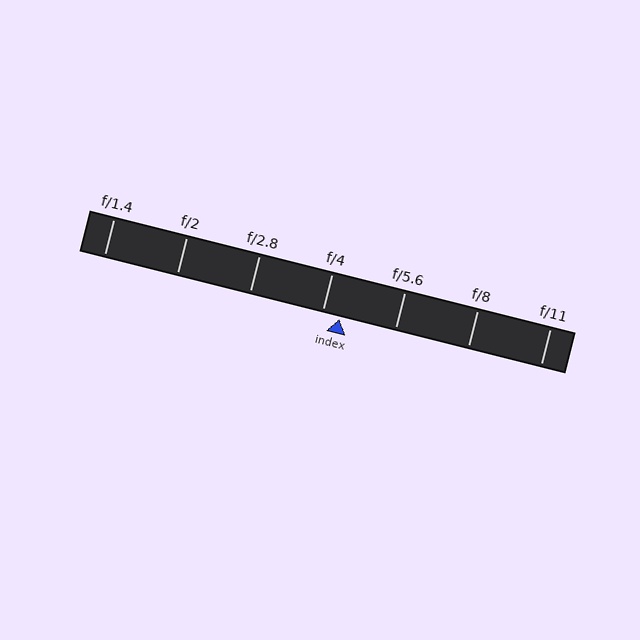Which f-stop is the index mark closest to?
The index mark is closest to f/4.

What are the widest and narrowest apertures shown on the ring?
The widest aperture shown is f/1.4 and the narrowest is f/11.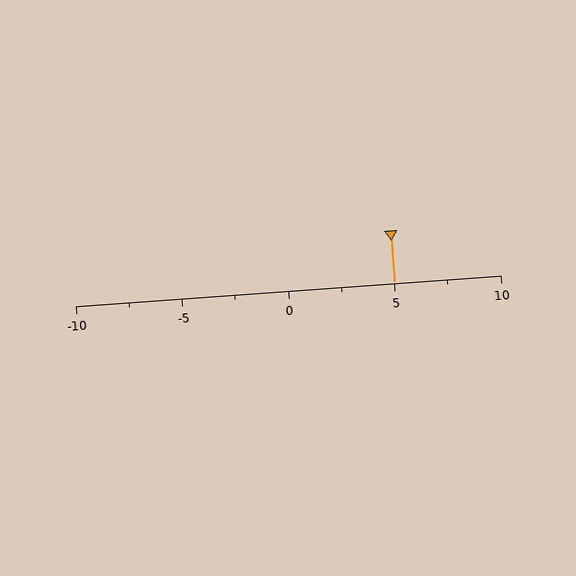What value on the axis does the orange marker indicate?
The marker indicates approximately 5.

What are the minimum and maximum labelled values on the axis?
The axis runs from -10 to 10.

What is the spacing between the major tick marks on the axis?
The major ticks are spaced 5 apart.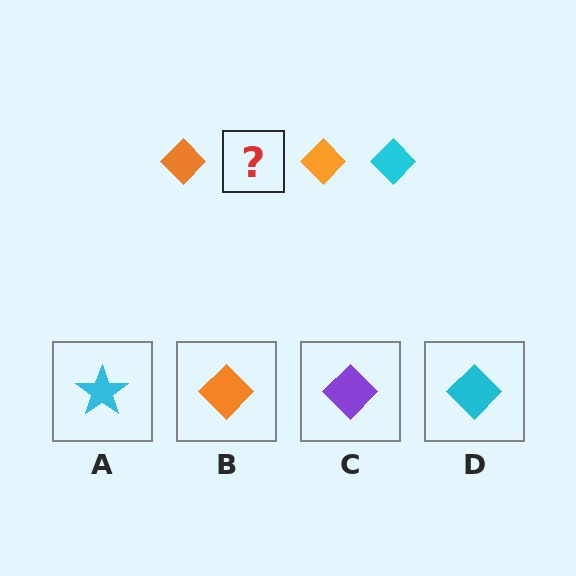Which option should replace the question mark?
Option D.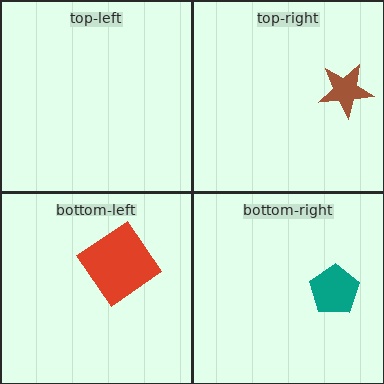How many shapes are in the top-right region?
1.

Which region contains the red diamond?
The bottom-left region.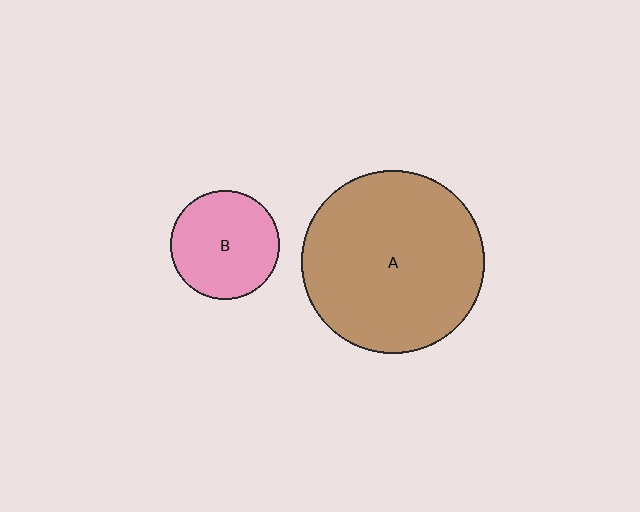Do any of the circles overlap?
No, none of the circles overlap.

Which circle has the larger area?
Circle A (brown).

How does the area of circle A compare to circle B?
Approximately 2.8 times.